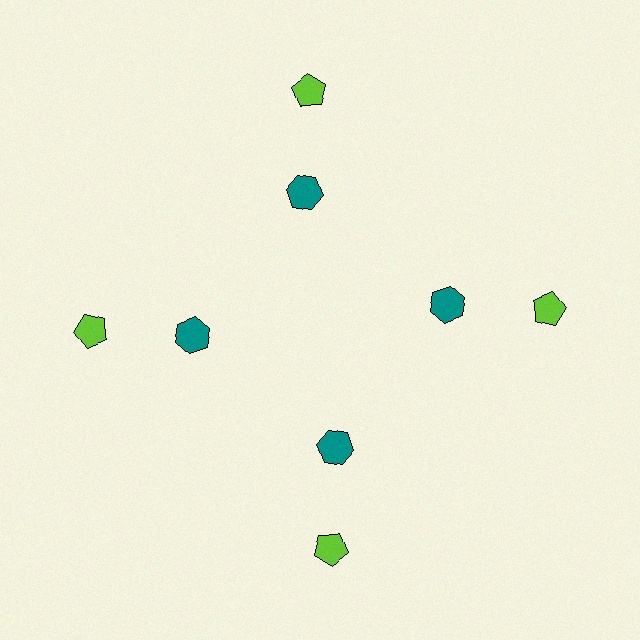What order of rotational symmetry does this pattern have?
This pattern has 4-fold rotational symmetry.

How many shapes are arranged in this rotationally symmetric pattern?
There are 8 shapes, arranged in 4 groups of 2.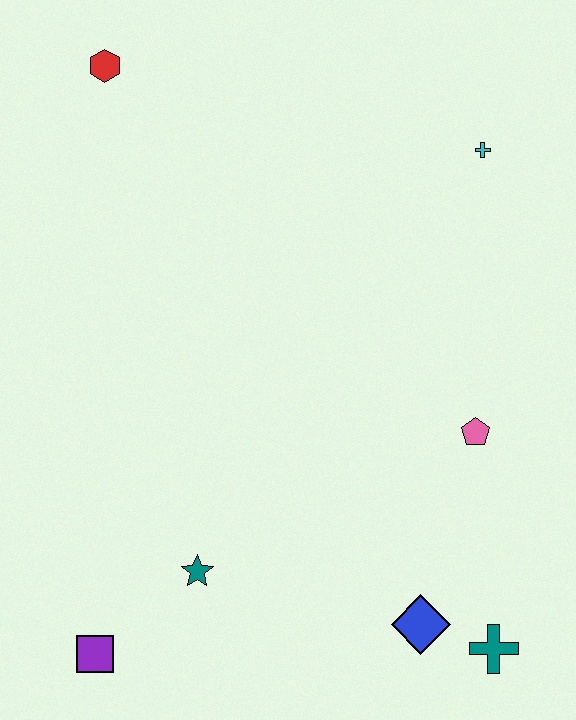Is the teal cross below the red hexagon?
Yes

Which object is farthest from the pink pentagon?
The red hexagon is farthest from the pink pentagon.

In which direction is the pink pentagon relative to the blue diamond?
The pink pentagon is above the blue diamond.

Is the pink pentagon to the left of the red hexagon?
No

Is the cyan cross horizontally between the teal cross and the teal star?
Yes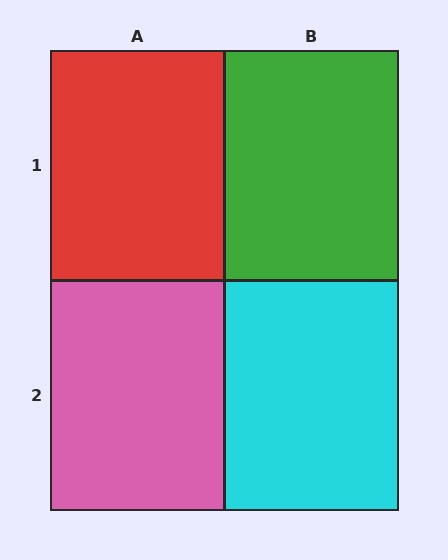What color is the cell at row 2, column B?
Cyan.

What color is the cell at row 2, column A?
Pink.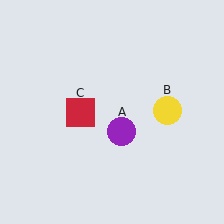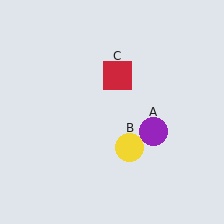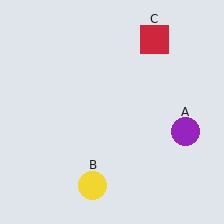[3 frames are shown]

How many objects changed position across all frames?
3 objects changed position: purple circle (object A), yellow circle (object B), red square (object C).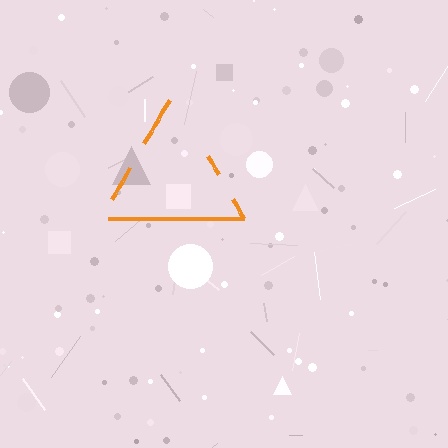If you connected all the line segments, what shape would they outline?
They would outline a triangle.